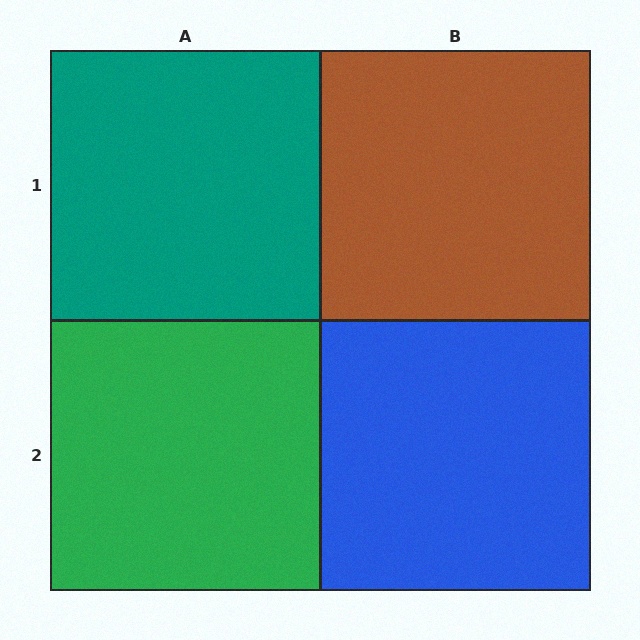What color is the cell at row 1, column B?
Brown.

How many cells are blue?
1 cell is blue.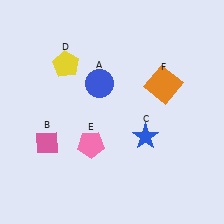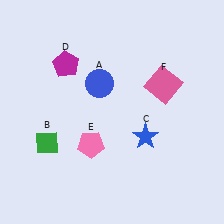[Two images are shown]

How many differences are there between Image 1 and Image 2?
There are 3 differences between the two images.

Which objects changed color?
B changed from pink to green. D changed from yellow to magenta. F changed from orange to pink.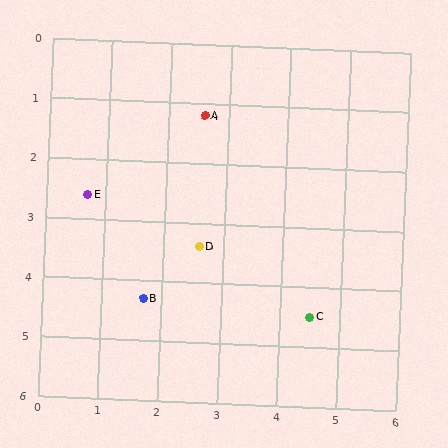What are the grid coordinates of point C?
Point C is at approximately (4.5, 4.5).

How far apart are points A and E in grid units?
Points A and E are about 2.4 grid units apart.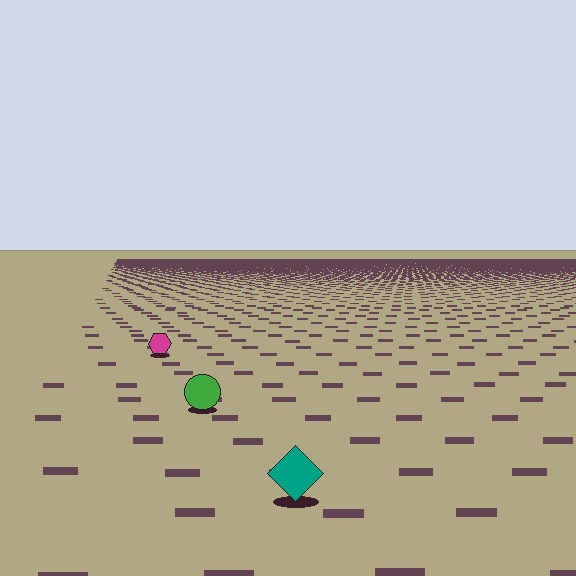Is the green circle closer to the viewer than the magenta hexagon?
Yes. The green circle is closer — you can tell from the texture gradient: the ground texture is coarser near it.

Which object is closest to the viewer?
The teal diamond is closest. The texture marks near it are larger and more spread out.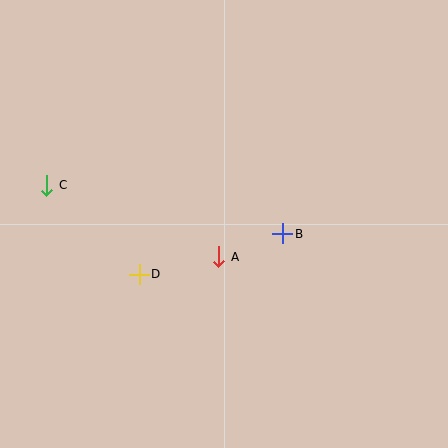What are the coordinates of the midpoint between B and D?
The midpoint between B and D is at (211, 254).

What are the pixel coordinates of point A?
Point A is at (219, 257).